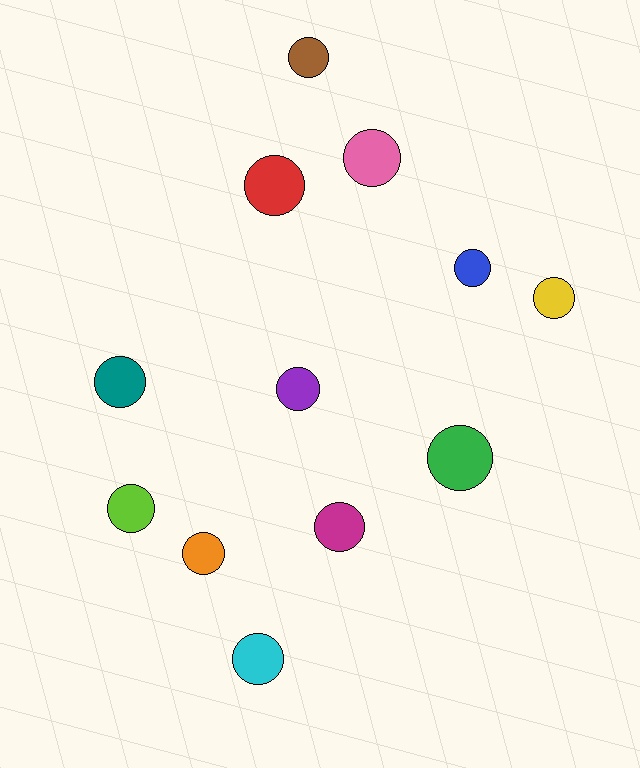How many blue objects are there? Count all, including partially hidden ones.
There is 1 blue object.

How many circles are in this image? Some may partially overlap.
There are 12 circles.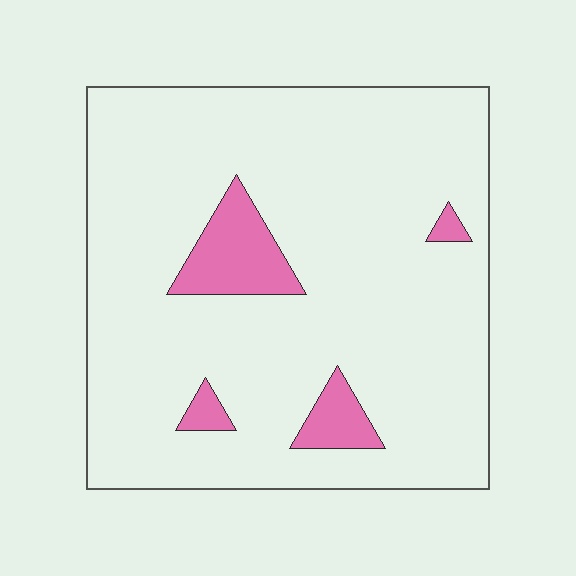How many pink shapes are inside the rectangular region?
4.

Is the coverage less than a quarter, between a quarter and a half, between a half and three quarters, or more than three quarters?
Less than a quarter.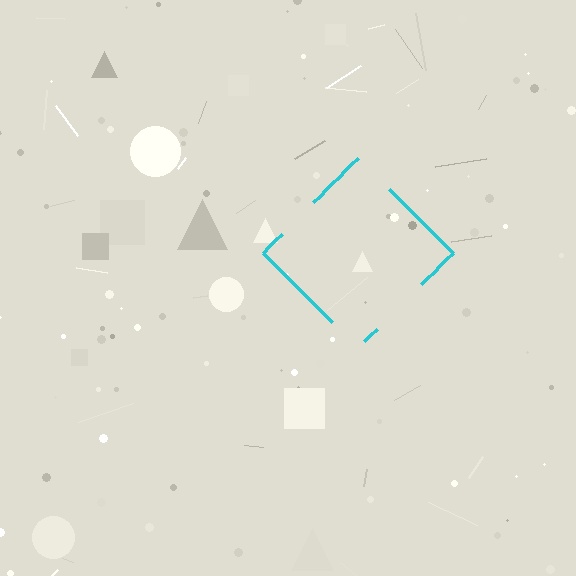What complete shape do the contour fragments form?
The contour fragments form a diamond.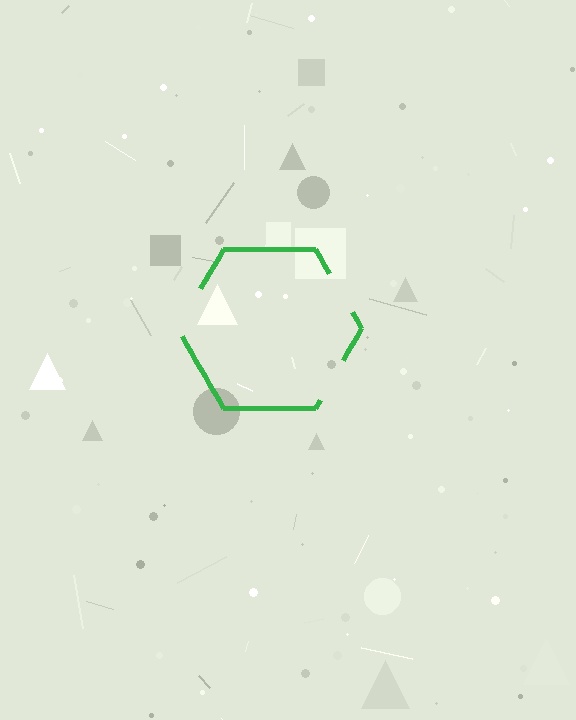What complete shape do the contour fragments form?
The contour fragments form a hexagon.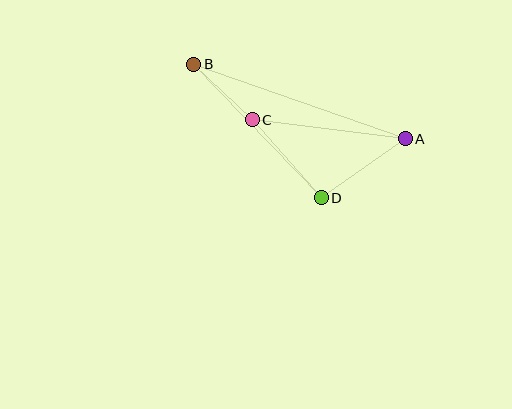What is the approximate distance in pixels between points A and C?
The distance between A and C is approximately 154 pixels.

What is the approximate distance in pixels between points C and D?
The distance between C and D is approximately 104 pixels.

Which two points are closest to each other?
Points B and C are closest to each other.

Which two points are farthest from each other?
Points A and B are farthest from each other.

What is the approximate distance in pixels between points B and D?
The distance between B and D is approximately 185 pixels.